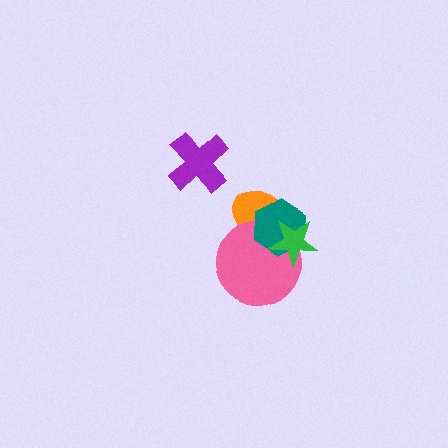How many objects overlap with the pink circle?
3 objects overlap with the pink circle.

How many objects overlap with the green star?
3 objects overlap with the green star.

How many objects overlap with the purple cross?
0 objects overlap with the purple cross.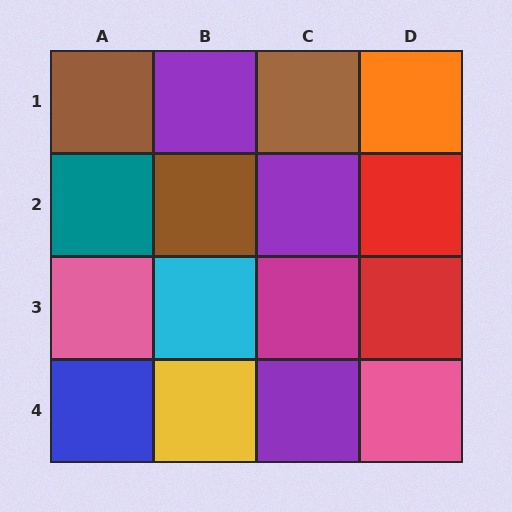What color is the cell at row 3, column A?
Pink.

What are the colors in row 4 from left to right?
Blue, yellow, purple, pink.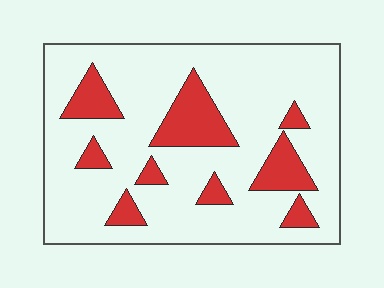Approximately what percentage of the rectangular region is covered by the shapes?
Approximately 20%.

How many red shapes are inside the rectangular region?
9.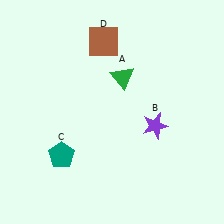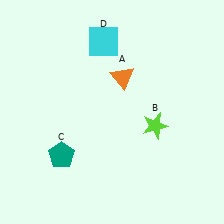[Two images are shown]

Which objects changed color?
A changed from green to orange. B changed from purple to lime. D changed from brown to cyan.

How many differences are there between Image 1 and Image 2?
There are 3 differences between the two images.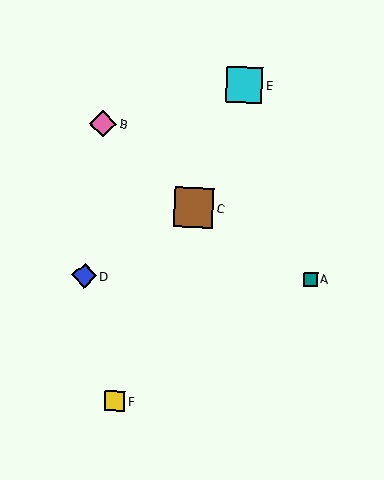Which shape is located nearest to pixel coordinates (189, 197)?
The brown square (labeled C) at (194, 208) is nearest to that location.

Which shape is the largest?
The brown square (labeled C) is the largest.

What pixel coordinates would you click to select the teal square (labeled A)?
Click at (311, 279) to select the teal square A.